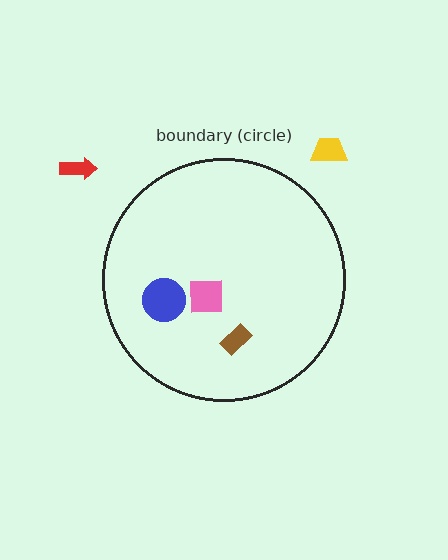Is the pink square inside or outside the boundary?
Inside.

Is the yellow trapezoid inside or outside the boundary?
Outside.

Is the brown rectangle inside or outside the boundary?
Inside.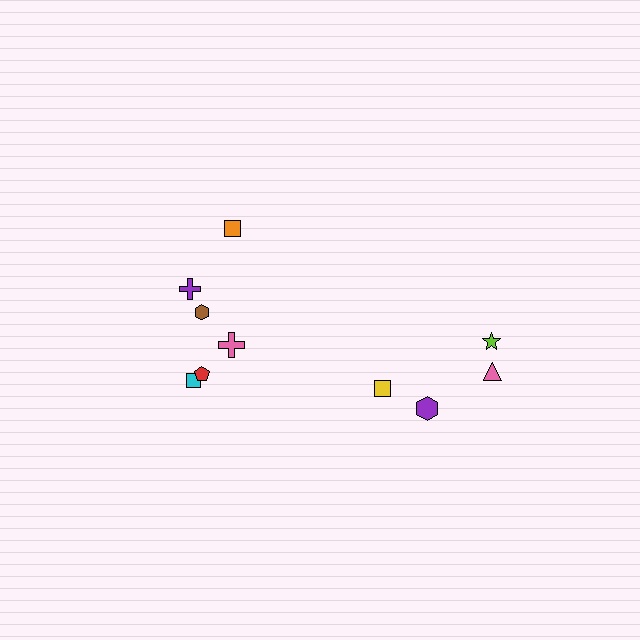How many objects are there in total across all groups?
There are 10 objects.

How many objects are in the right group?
There are 4 objects.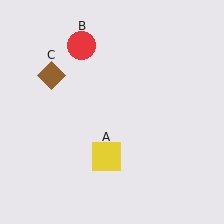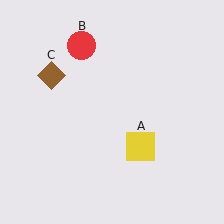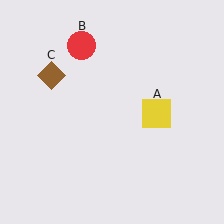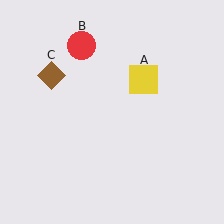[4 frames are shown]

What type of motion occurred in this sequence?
The yellow square (object A) rotated counterclockwise around the center of the scene.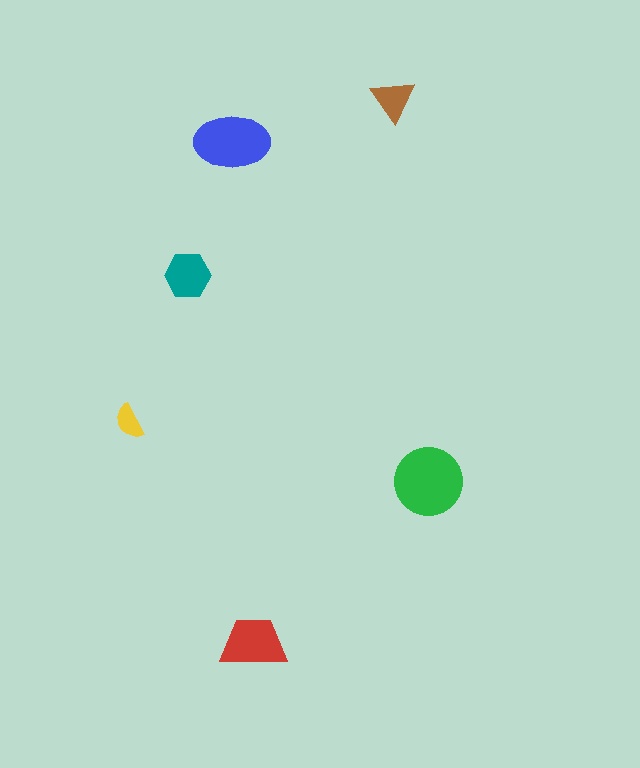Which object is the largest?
The green circle.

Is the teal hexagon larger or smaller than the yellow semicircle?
Larger.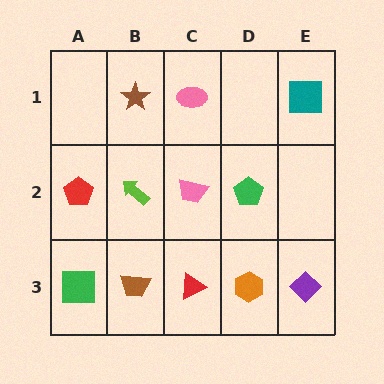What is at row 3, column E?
A purple diamond.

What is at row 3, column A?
A green square.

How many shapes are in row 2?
4 shapes.